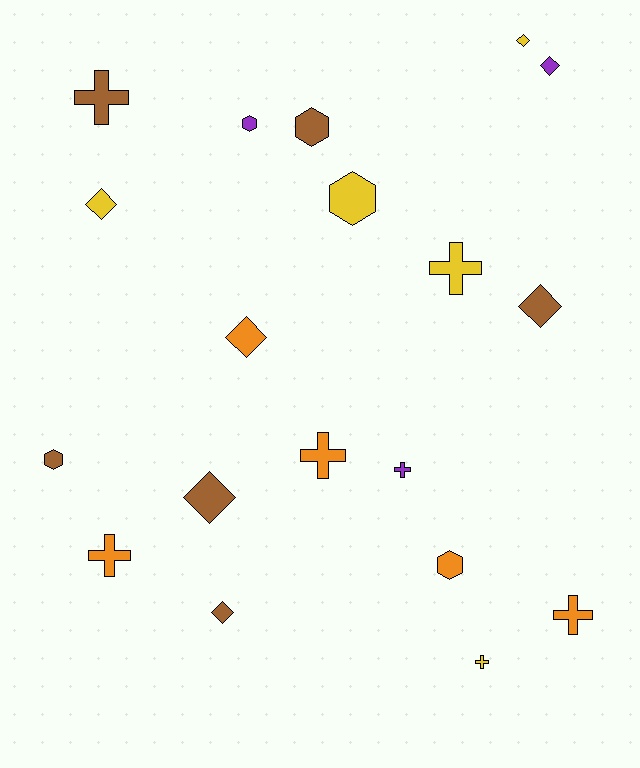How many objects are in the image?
There are 19 objects.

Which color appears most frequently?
Brown, with 6 objects.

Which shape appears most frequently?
Diamond, with 7 objects.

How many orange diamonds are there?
There is 1 orange diamond.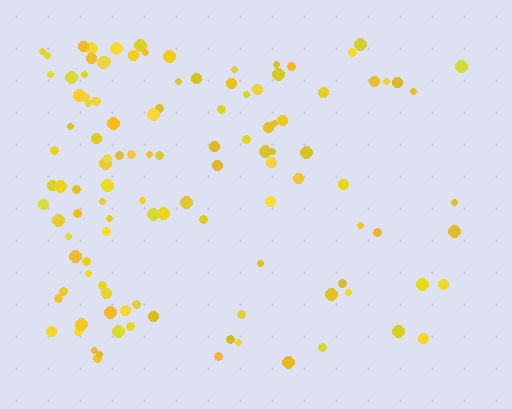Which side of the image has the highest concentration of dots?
The left.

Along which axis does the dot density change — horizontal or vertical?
Horizontal.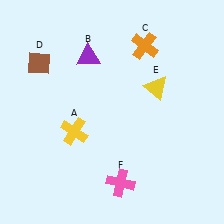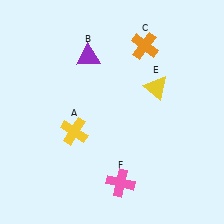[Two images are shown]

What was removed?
The brown diamond (D) was removed in Image 2.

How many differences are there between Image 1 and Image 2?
There is 1 difference between the two images.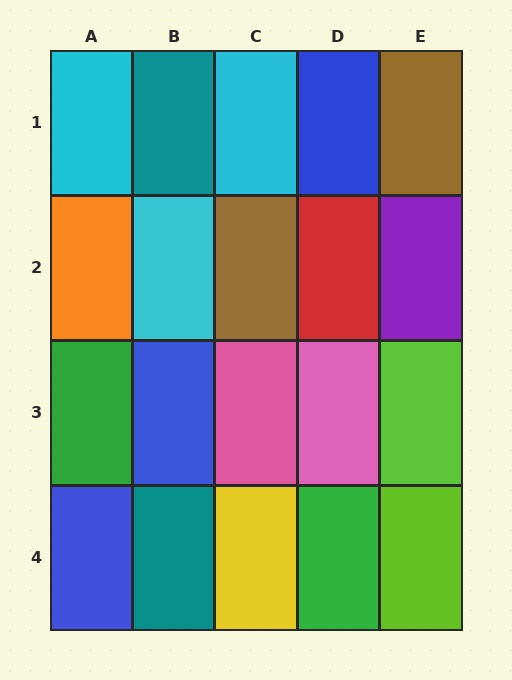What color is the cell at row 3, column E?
Lime.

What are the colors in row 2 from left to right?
Orange, cyan, brown, red, purple.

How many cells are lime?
2 cells are lime.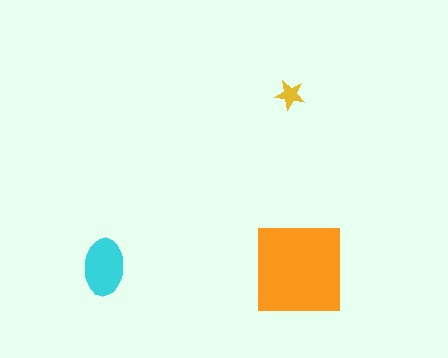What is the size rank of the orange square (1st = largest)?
1st.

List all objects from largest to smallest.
The orange square, the cyan ellipse, the yellow star.